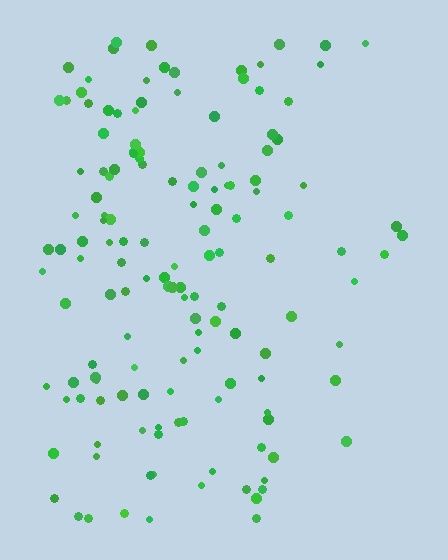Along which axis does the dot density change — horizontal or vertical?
Horizontal.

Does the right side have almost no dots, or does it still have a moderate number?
Still a moderate number, just noticeably fewer than the left.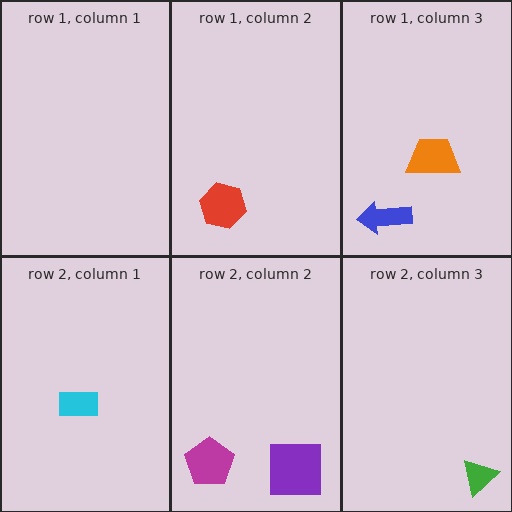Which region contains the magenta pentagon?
The row 2, column 2 region.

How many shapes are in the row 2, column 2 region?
2.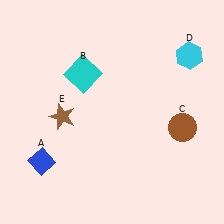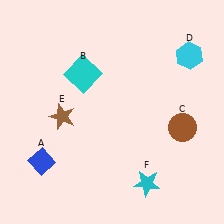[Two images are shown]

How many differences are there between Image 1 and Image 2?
There is 1 difference between the two images.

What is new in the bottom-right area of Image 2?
A cyan star (F) was added in the bottom-right area of Image 2.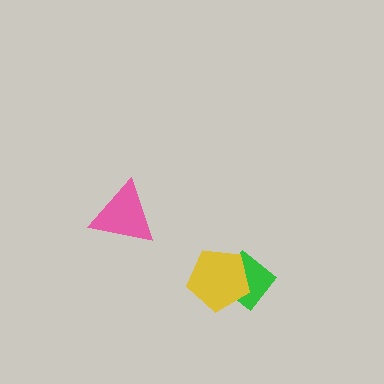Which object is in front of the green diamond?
The yellow pentagon is in front of the green diamond.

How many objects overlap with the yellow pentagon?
1 object overlaps with the yellow pentagon.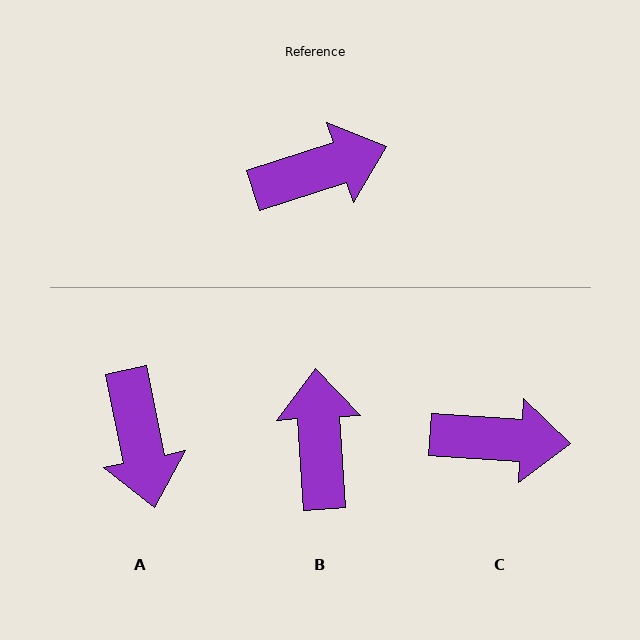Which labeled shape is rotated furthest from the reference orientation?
A, about 97 degrees away.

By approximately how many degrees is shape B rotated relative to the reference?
Approximately 75 degrees counter-clockwise.